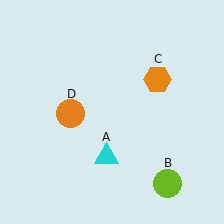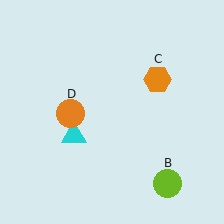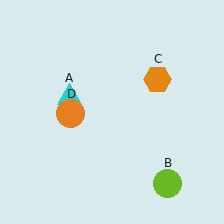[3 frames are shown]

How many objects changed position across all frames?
1 object changed position: cyan triangle (object A).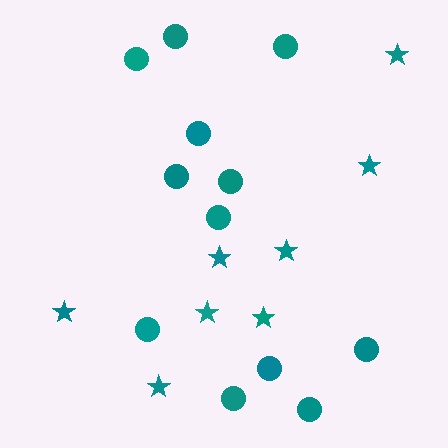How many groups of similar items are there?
There are 2 groups: one group of stars (8) and one group of circles (12).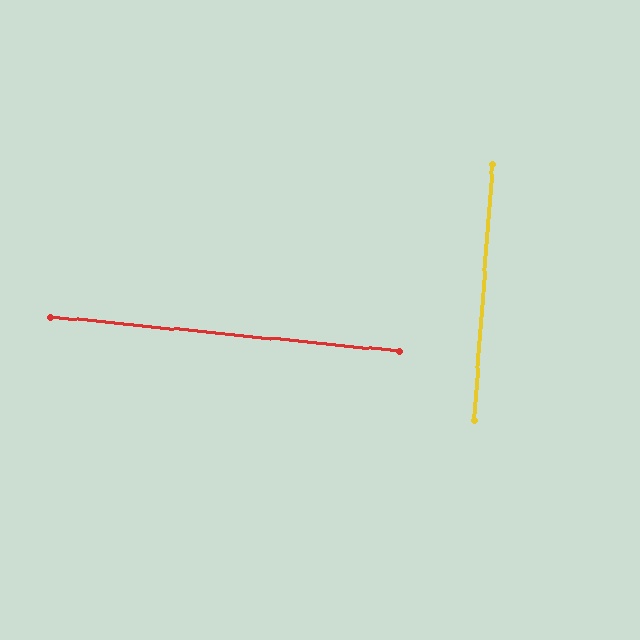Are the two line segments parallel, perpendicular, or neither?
Perpendicular — they meet at approximately 88°.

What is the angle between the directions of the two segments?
Approximately 88 degrees.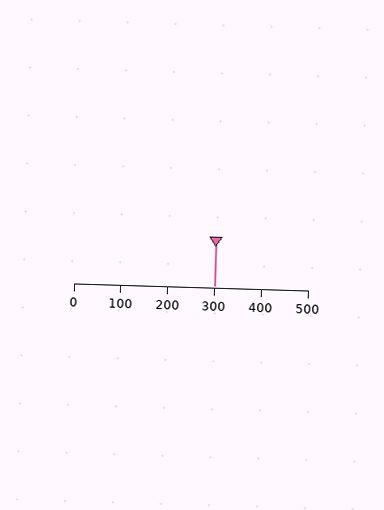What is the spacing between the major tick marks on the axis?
The major ticks are spaced 100 apart.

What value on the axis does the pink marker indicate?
The marker indicates approximately 300.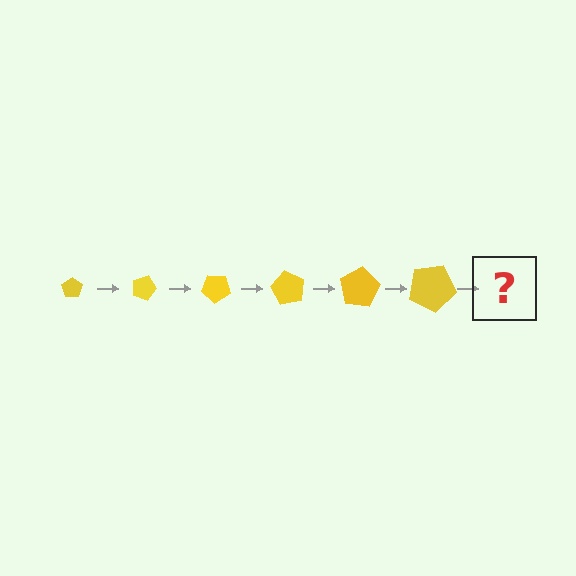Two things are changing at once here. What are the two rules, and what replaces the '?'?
The two rules are that the pentagon grows larger each step and it rotates 20 degrees each step. The '?' should be a pentagon, larger than the previous one and rotated 120 degrees from the start.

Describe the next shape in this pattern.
It should be a pentagon, larger than the previous one and rotated 120 degrees from the start.